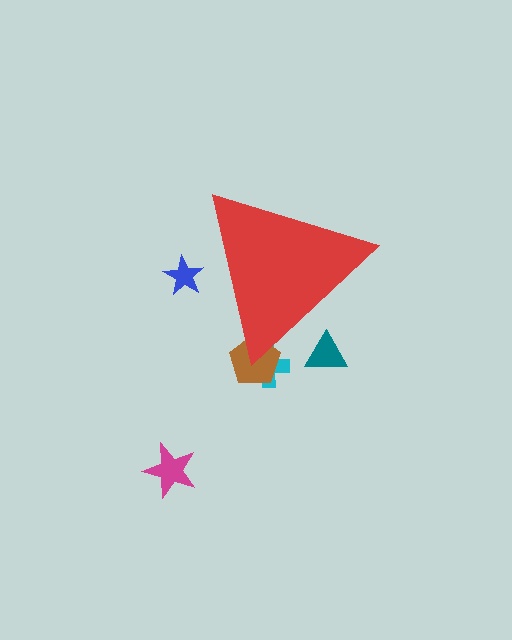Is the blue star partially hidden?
Yes, the blue star is partially hidden behind the red triangle.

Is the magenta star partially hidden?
No, the magenta star is fully visible.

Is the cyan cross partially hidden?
Yes, the cyan cross is partially hidden behind the red triangle.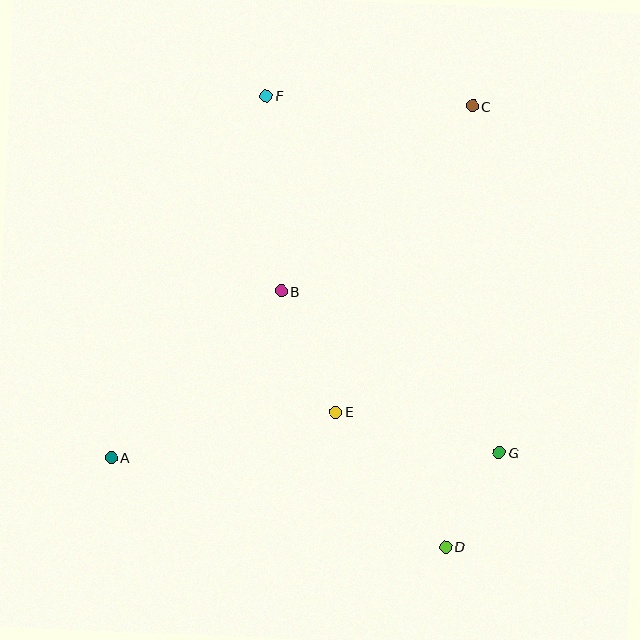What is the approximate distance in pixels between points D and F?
The distance between D and F is approximately 485 pixels.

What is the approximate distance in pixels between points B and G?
The distance between B and G is approximately 271 pixels.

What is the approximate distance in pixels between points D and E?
The distance between D and E is approximately 174 pixels.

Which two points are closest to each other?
Points D and G are closest to each other.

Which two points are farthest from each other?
Points A and C are farthest from each other.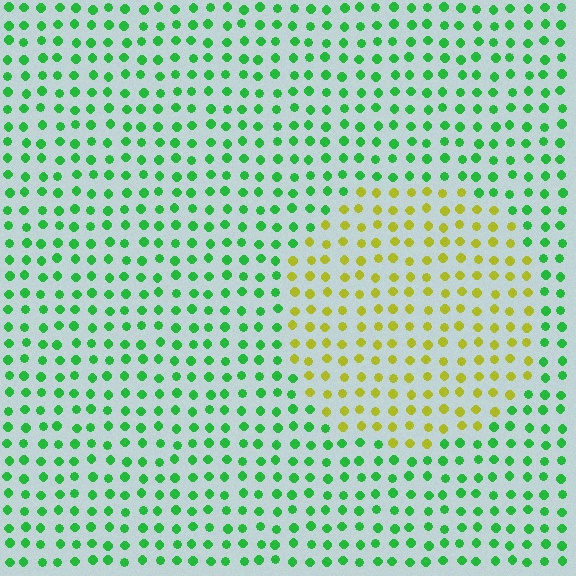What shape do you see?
I see a circle.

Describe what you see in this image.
The image is filled with small green elements in a uniform arrangement. A circle-shaped region is visible where the elements are tinted to a slightly different hue, forming a subtle color boundary.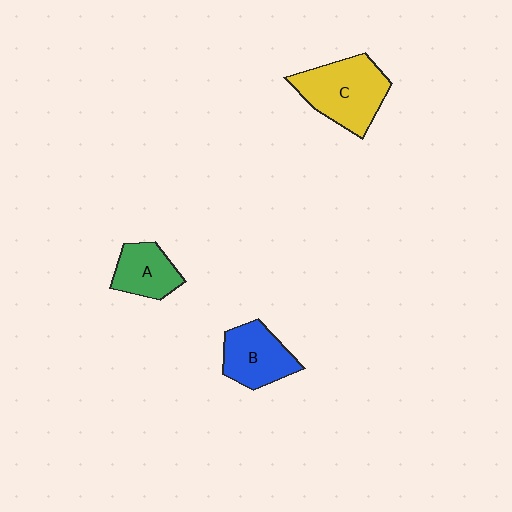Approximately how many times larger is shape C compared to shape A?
Approximately 1.7 times.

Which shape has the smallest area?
Shape A (green).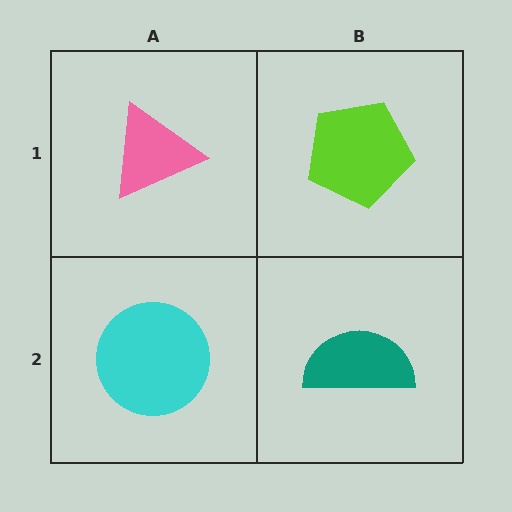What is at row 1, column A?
A pink triangle.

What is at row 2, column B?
A teal semicircle.